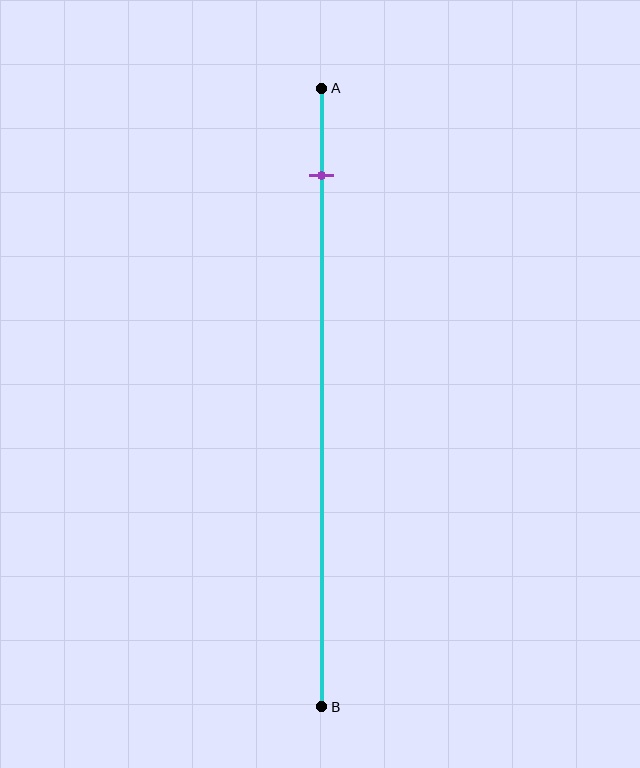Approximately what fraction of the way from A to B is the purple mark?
The purple mark is approximately 15% of the way from A to B.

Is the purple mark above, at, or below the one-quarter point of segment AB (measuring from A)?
The purple mark is above the one-quarter point of segment AB.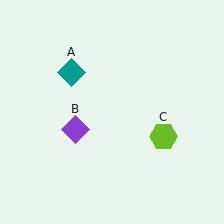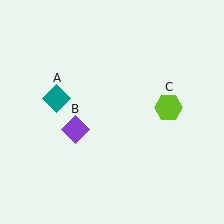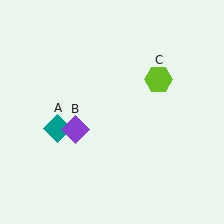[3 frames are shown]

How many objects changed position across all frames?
2 objects changed position: teal diamond (object A), lime hexagon (object C).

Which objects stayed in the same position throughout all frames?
Purple diamond (object B) remained stationary.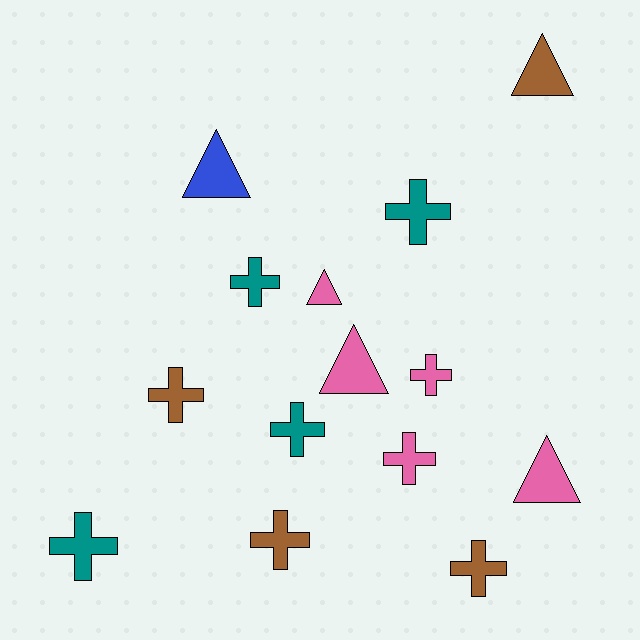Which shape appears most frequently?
Cross, with 9 objects.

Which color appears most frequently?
Pink, with 5 objects.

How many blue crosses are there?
There are no blue crosses.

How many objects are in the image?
There are 14 objects.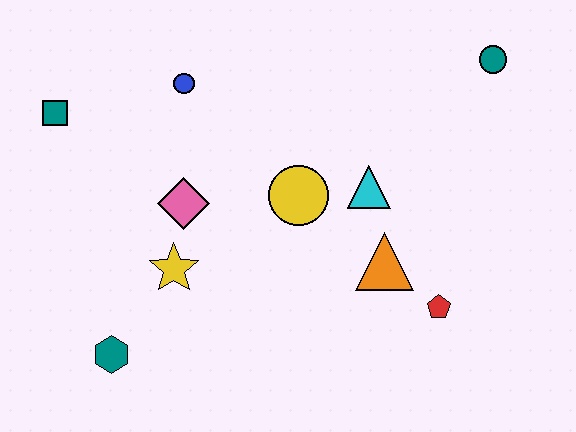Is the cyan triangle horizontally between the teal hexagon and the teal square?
No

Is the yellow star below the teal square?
Yes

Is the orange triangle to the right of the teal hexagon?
Yes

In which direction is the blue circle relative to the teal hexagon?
The blue circle is above the teal hexagon.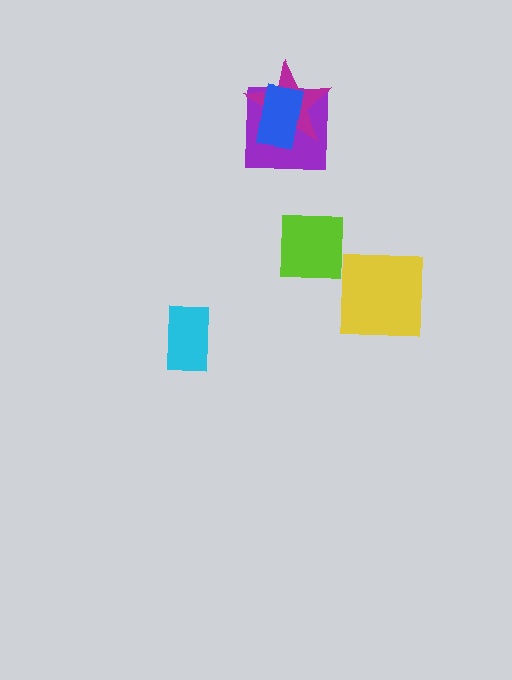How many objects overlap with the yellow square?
0 objects overlap with the yellow square.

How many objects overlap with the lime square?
0 objects overlap with the lime square.